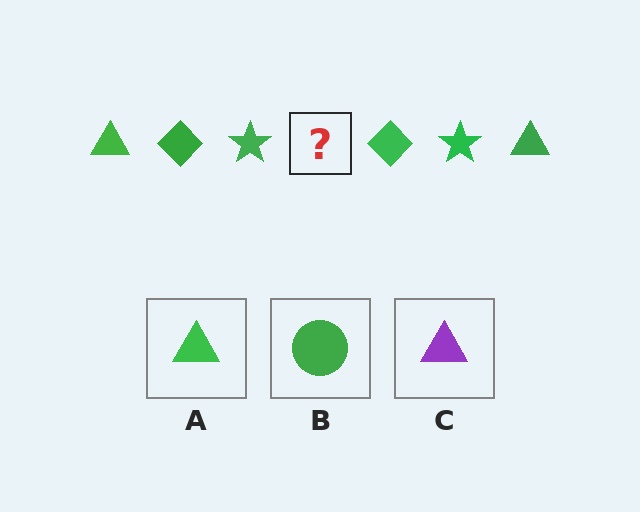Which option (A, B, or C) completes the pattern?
A.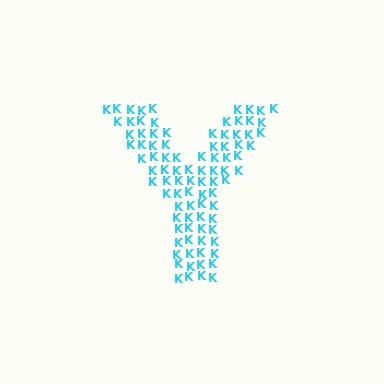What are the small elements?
The small elements are letter K's.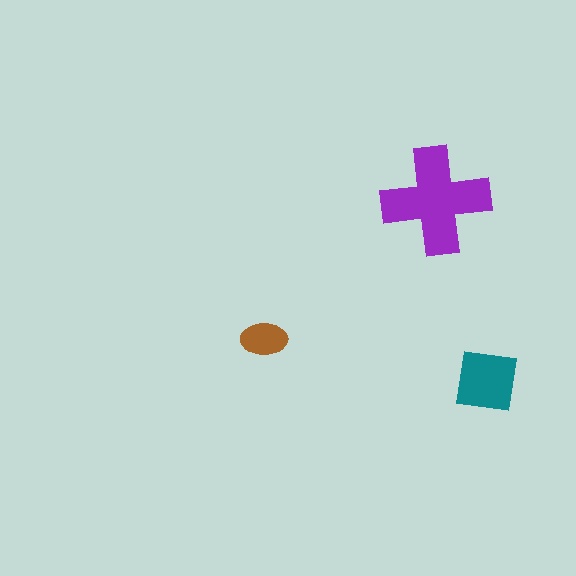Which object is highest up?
The purple cross is topmost.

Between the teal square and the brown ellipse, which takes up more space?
The teal square.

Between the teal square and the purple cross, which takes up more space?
The purple cross.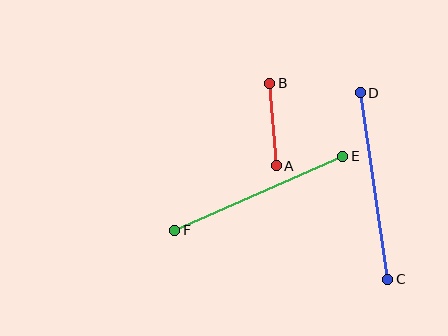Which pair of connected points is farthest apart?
Points C and D are farthest apart.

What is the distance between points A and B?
The distance is approximately 82 pixels.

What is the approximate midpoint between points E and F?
The midpoint is at approximately (259, 193) pixels.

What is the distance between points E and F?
The distance is approximately 184 pixels.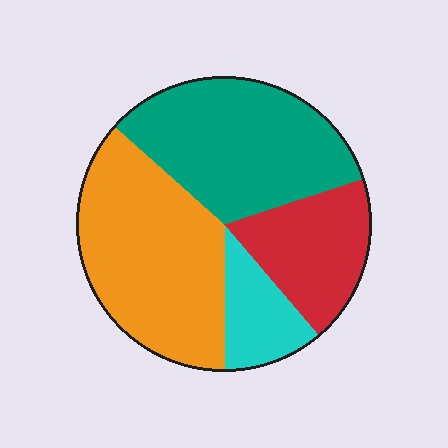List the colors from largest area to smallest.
From largest to smallest: orange, teal, red, cyan.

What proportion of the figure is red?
Red covers 19% of the figure.